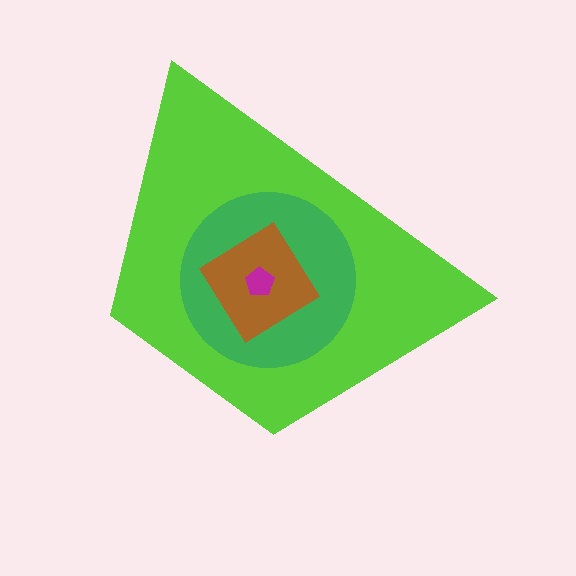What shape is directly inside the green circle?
The brown diamond.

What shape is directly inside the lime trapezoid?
The green circle.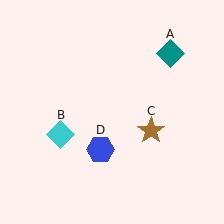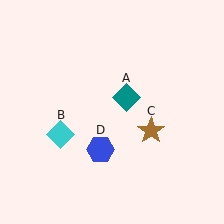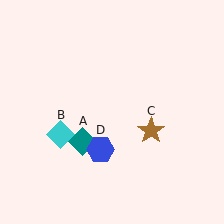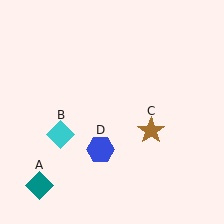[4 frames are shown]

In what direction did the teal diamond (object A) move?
The teal diamond (object A) moved down and to the left.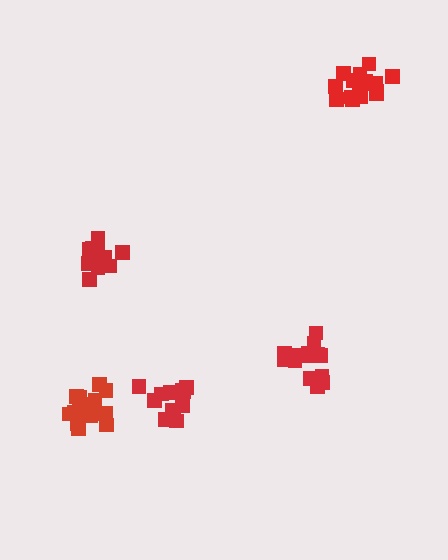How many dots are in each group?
Group 1: 17 dots, Group 2: 12 dots, Group 3: 17 dots, Group 4: 13 dots, Group 5: 15 dots (74 total).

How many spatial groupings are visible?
There are 5 spatial groupings.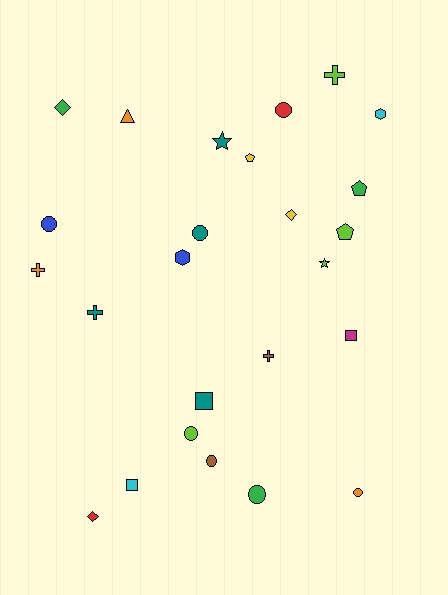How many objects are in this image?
There are 25 objects.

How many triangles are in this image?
There is 1 triangle.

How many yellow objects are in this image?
There are 2 yellow objects.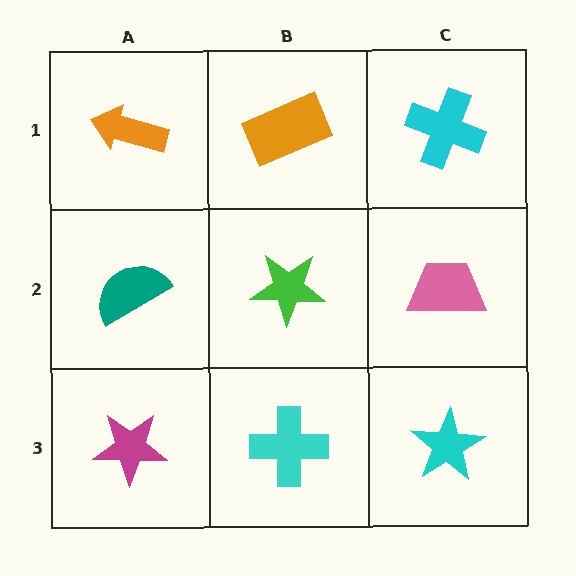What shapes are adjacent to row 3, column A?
A teal semicircle (row 2, column A), a cyan cross (row 3, column B).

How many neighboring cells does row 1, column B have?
3.